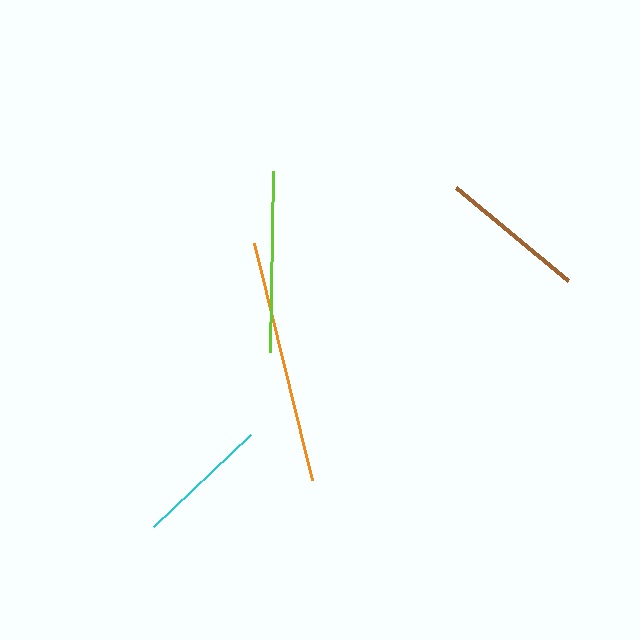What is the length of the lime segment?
The lime segment is approximately 181 pixels long.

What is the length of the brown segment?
The brown segment is approximately 145 pixels long.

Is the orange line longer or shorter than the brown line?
The orange line is longer than the brown line.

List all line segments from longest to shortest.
From longest to shortest: orange, lime, brown, cyan.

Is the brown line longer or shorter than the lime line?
The lime line is longer than the brown line.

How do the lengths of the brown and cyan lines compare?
The brown and cyan lines are approximately the same length.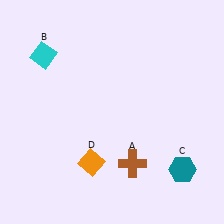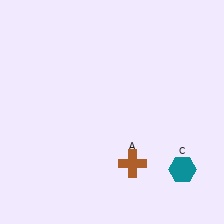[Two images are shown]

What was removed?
The cyan diamond (B), the orange diamond (D) were removed in Image 2.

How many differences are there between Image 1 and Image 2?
There are 2 differences between the two images.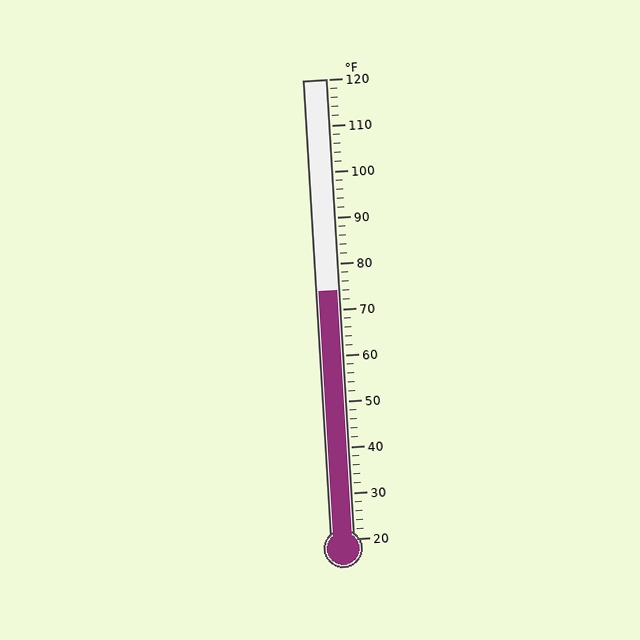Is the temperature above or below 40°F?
The temperature is above 40°F.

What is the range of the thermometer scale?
The thermometer scale ranges from 20°F to 120°F.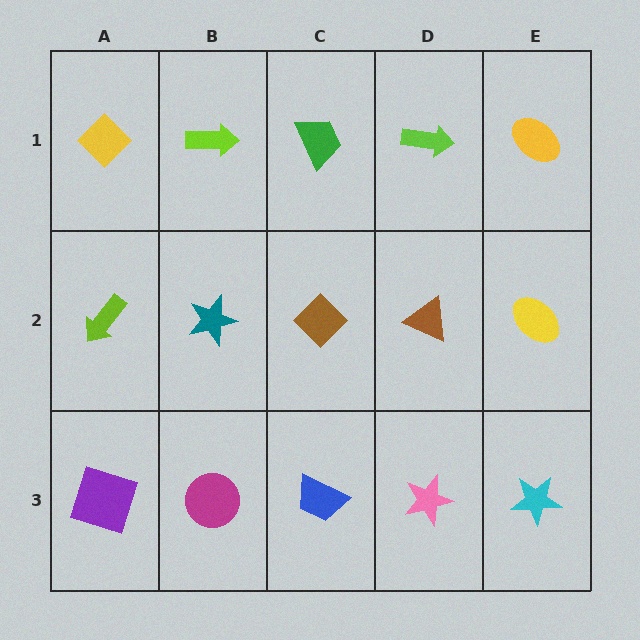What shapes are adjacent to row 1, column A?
A lime arrow (row 2, column A), a lime arrow (row 1, column B).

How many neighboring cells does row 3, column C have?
3.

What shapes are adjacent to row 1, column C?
A brown diamond (row 2, column C), a lime arrow (row 1, column B), a lime arrow (row 1, column D).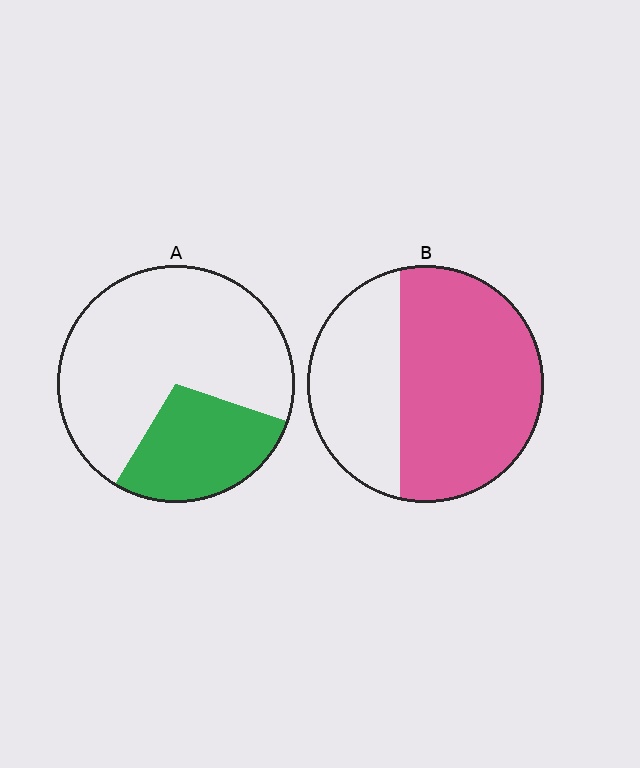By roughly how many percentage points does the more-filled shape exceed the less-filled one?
By roughly 35 percentage points (B over A).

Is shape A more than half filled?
No.